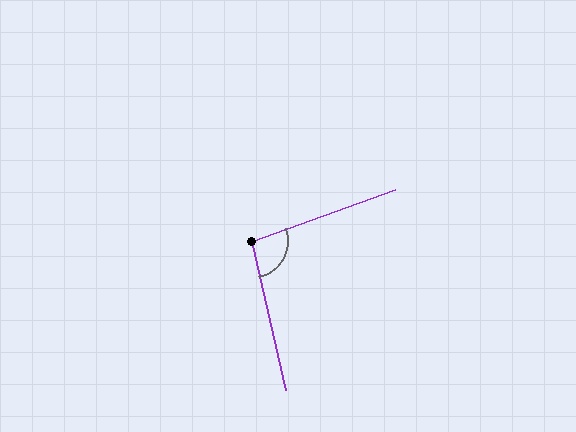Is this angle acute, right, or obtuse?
It is obtuse.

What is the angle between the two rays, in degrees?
Approximately 97 degrees.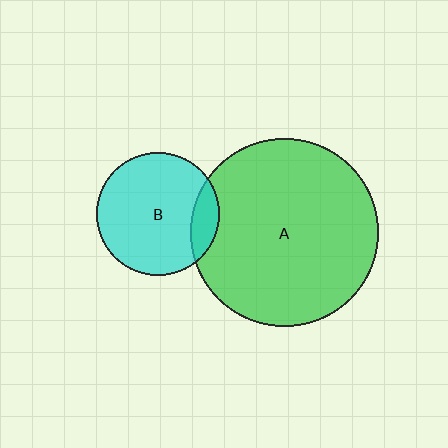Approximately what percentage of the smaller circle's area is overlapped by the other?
Approximately 15%.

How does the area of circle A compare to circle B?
Approximately 2.3 times.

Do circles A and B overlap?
Yes.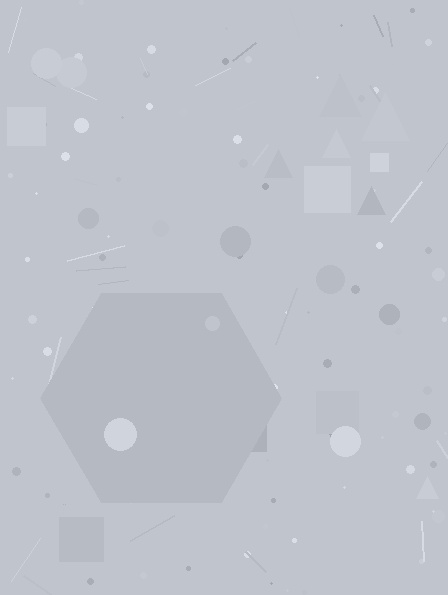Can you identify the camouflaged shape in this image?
The camouflaged shape is a hexagon.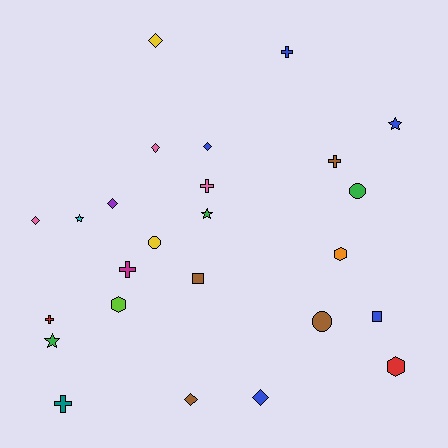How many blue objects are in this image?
There are 5 blue objects.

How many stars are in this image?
There are 4 stars.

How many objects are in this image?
There are 25 objects.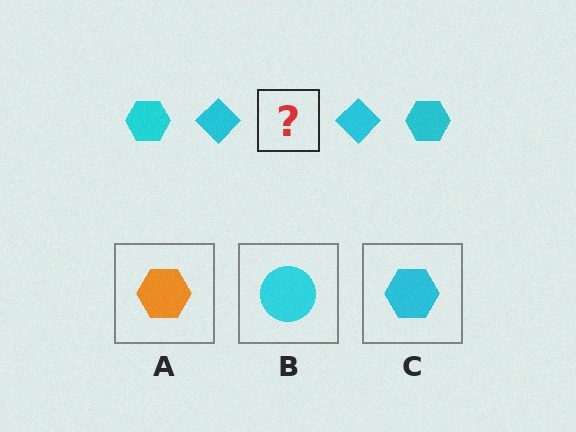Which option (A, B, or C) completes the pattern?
C.